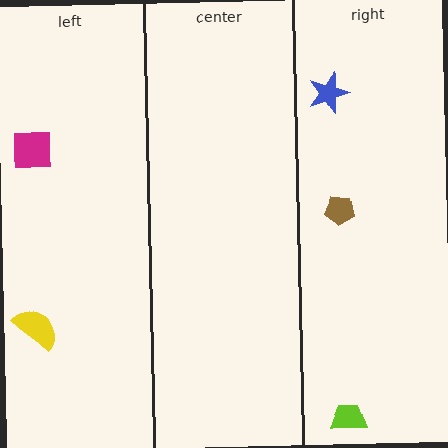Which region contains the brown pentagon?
The right region.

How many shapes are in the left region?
2.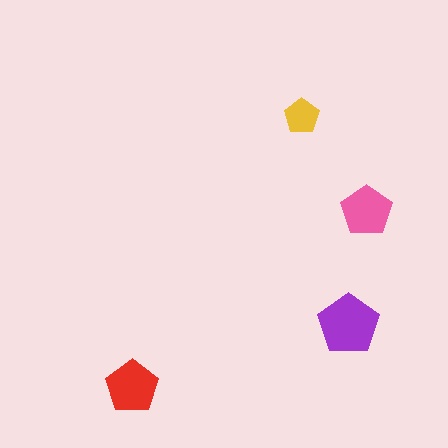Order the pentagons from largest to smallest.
the purple one, the red one, the pink one, the yellow one.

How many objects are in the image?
There are 4 objects in the image.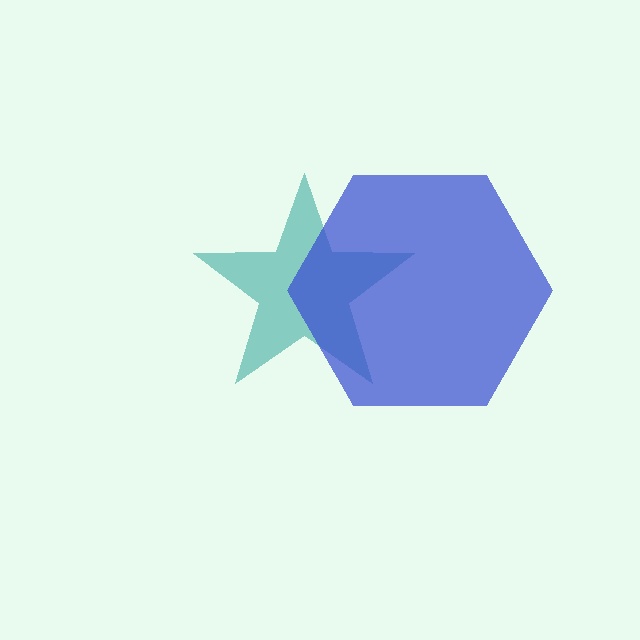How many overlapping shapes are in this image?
There are 2 overlapping shapes in the image.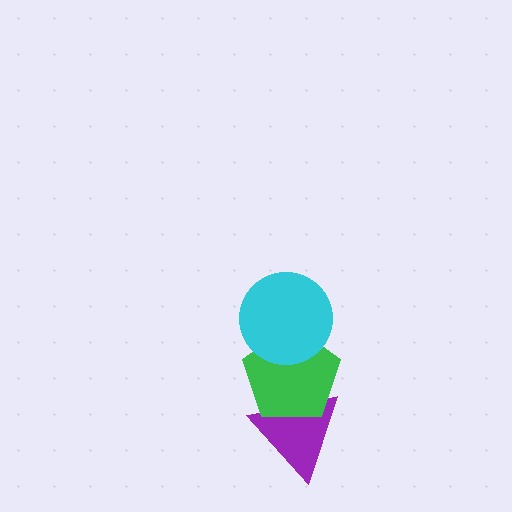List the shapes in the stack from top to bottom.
From top to bottom: the cyan circle, the green pentagon, the purple triangle.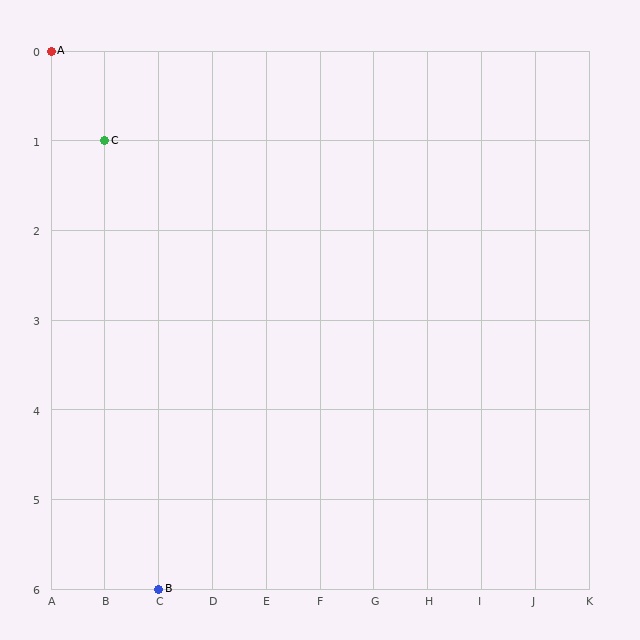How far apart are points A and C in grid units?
Points A and C are 1 column and 1 row apart (about 1.4 grid units diagonally).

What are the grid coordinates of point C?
Point C is at grid coordinates (B, 1).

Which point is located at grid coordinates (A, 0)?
Point A is at (A, 0).